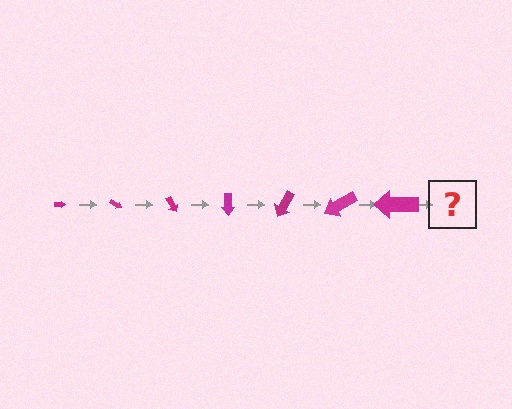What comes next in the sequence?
The next element should be an arrow, larger than the previous one and rotated 210 degrees from the start.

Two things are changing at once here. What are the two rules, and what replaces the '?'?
The two rules are that the arrow grows larger each step and it rotates 30 degrees each step. The '?' should be an arrow, larger than the previous one and rotated 210 degrees from the start.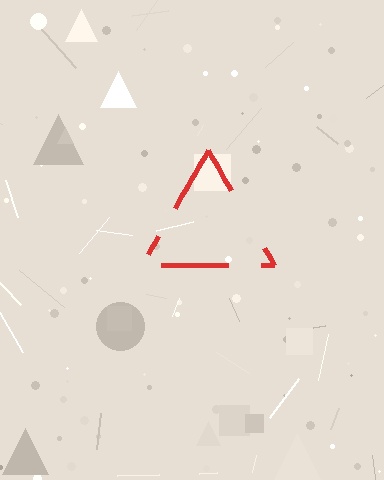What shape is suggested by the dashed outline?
The dashed outline suggests a triangle.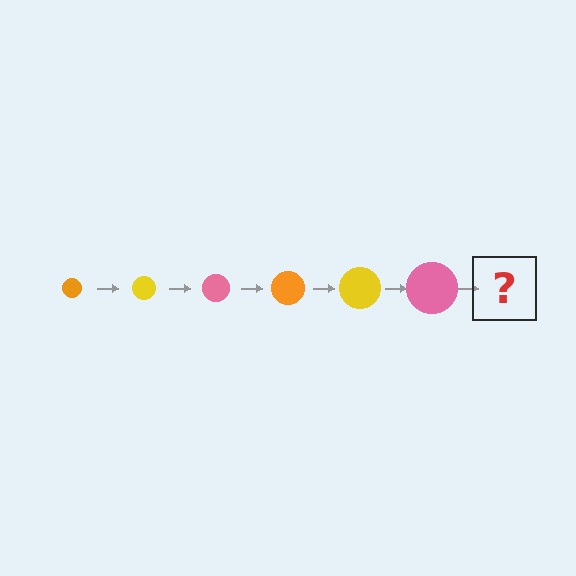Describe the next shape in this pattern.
It should be an orange circle, larger than the previous one.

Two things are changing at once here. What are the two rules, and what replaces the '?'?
The two rules are that the circle grows larger each step and the color cycles through orange, yellow, and pink. The '?' should be an orange circle, larger than the previous one.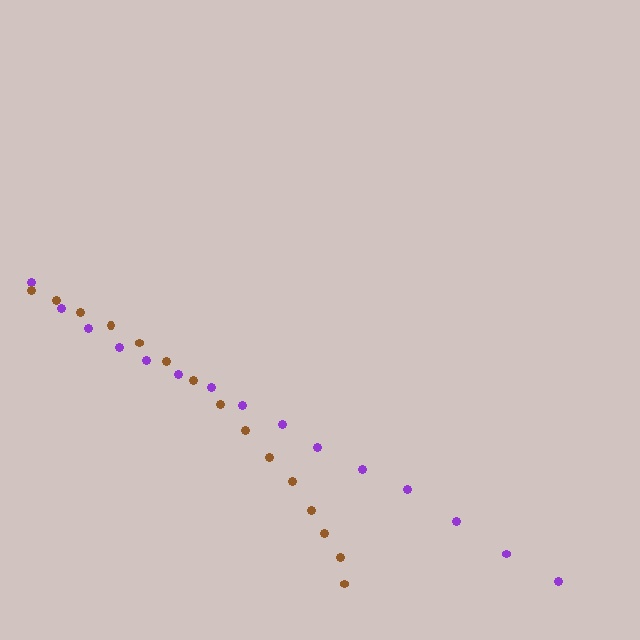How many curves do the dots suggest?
There are 2 distinct paths.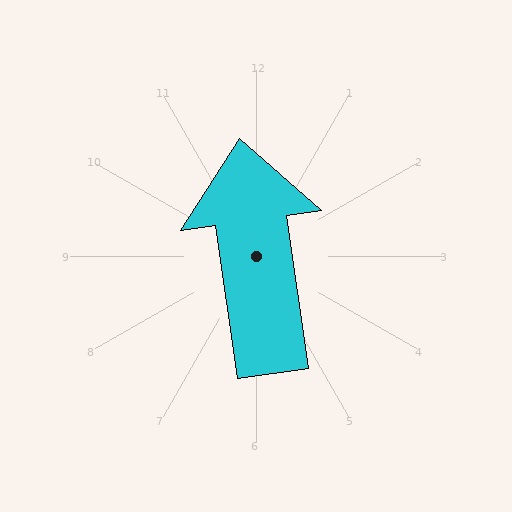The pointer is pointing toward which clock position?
Roughly 12 o'clock.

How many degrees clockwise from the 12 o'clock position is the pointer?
Approximately 352 degrees.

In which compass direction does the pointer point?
North.